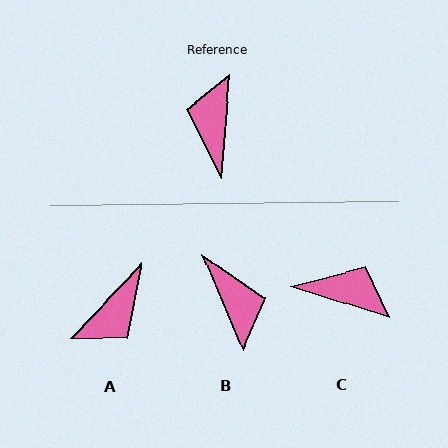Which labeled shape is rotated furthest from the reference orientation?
B, about 152 degrees away.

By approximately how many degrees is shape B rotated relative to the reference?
Approximately 152 degrees clockwise.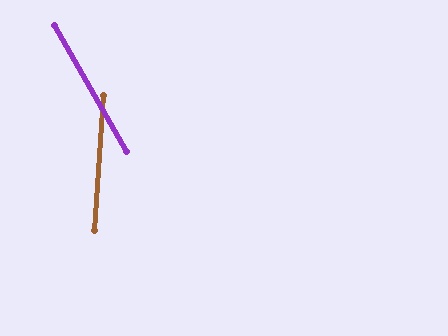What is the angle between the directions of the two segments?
Approximately 33 degrees.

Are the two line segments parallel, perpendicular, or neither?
Neither parallel nor perpendicular — they differ by about 33°.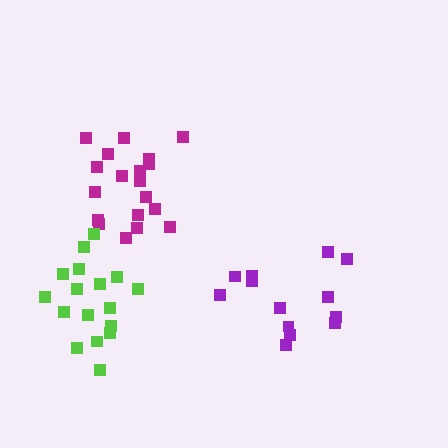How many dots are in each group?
Group 1: 13 dots, Group 2: 19 dots, Group 3: 17 dots (49 total).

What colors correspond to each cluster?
The clusters are colored: purple, magenta, lime.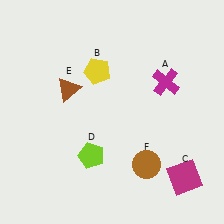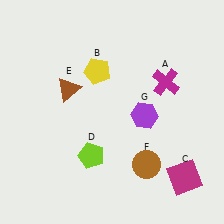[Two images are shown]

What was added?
A purple hexagon (G) was added in Image 2.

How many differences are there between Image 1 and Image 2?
There is 1 difference between the two images.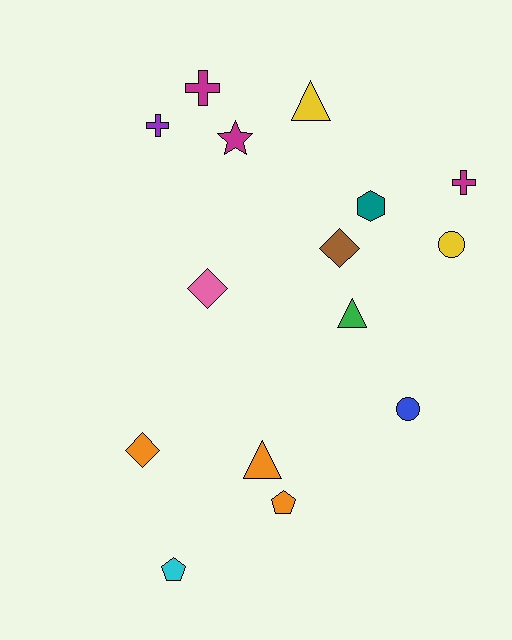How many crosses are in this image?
There are 3 crosses.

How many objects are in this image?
There are 15 objects.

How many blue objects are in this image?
There is 1 blue object.